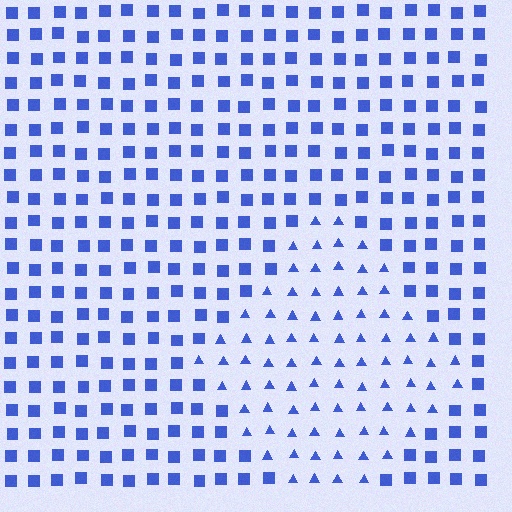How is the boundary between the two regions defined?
The boundary is defined by a change in element shape: triangles inside vs. squares outside. All elements share the same color and spacing.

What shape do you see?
I see a diamond.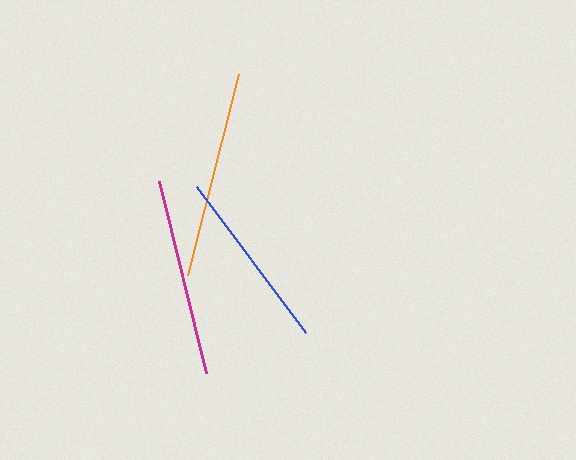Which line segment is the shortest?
The blue line is the shortest at approximately 183 pixels.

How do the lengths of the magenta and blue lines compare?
The magenta and blue lines are approximately the same length.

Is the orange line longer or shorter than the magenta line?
The orange line is longer than the magenta line.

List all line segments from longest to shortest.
From longest to shortest: orange, magenta, blue.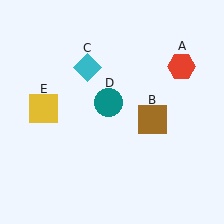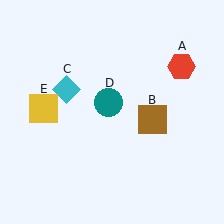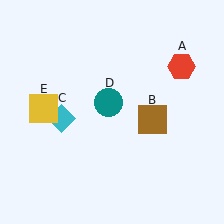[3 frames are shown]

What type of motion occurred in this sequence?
The cyan diamond (object C) rotated counterclockwise around the center of the scene.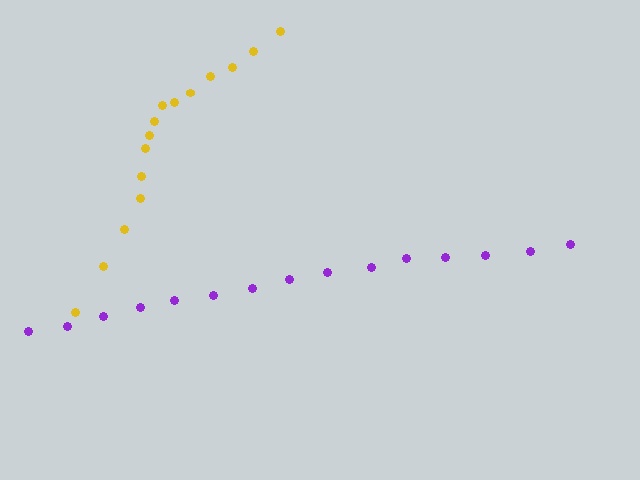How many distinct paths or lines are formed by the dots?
There are 2 distinct paths.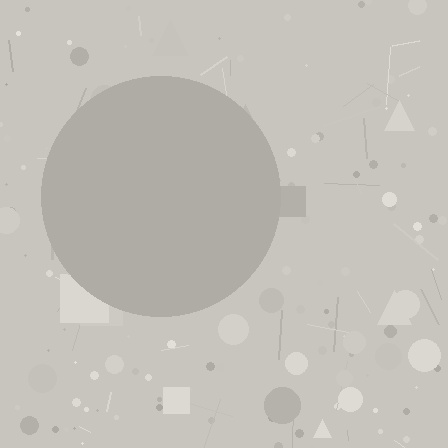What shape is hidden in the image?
A circle is hidden in the image.